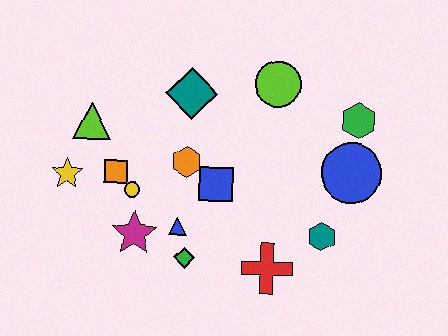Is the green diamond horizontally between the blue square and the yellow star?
Yes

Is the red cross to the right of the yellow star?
Yes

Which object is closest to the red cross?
The teal hexagon is closest to the red cross.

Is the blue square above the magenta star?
Yes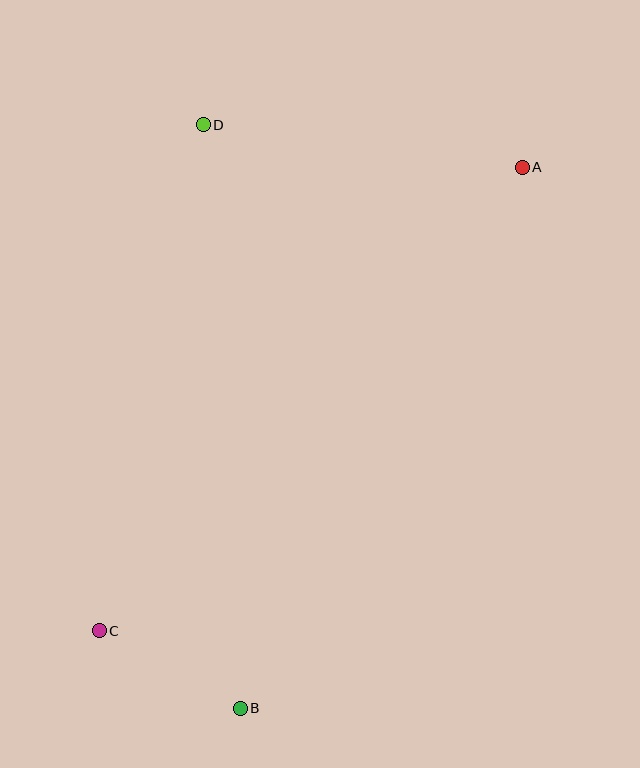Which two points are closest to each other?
Points B and C are closest to each other.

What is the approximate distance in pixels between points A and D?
The distance between A and D is approximately 322 pixels.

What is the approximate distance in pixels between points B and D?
The distance between B and D is approximately 585 pixels.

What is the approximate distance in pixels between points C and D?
The distance between C and D is approximately 516 pixels.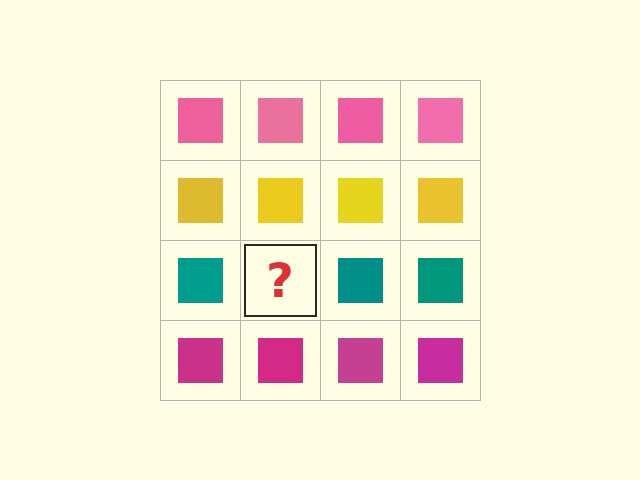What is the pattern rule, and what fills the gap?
The rule is that each row has a consistent color. The gap should be filled with a teal square.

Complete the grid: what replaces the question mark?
The question mark should be replaced with a teal square.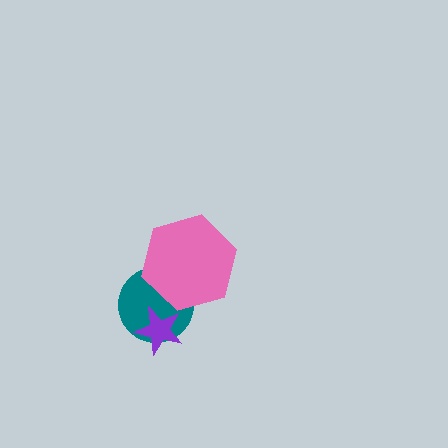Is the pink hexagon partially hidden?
No, no other shape covers it.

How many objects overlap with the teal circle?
2 objects overlap with the teal circle.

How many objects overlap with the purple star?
1 object overlaps with the purple star.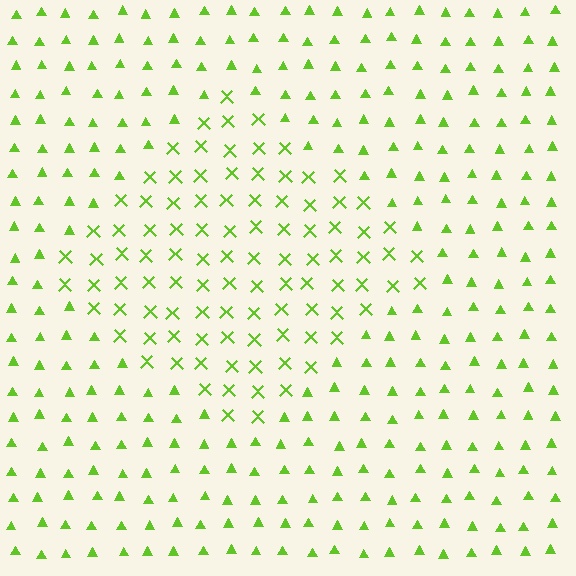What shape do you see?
I see a diamond.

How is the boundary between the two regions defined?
The boundary is defined by a change in element shape: X marks inside vs. triangles outside. All elements share the same color and spacing.